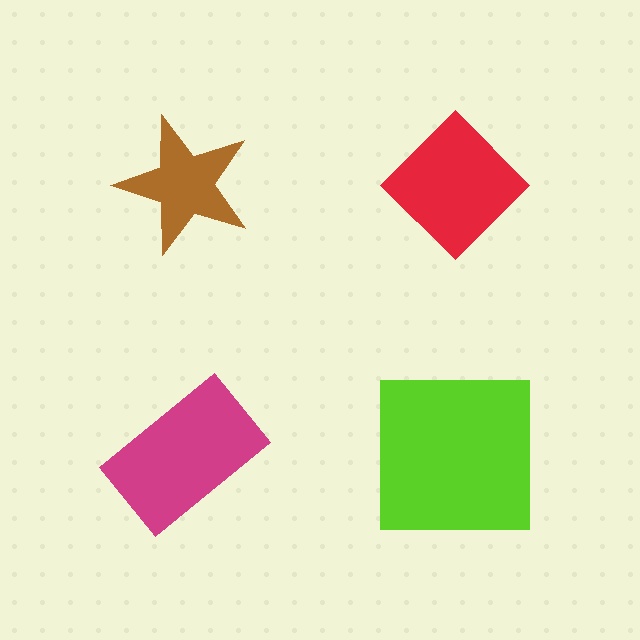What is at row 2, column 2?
A lime square.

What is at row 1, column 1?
A brown star.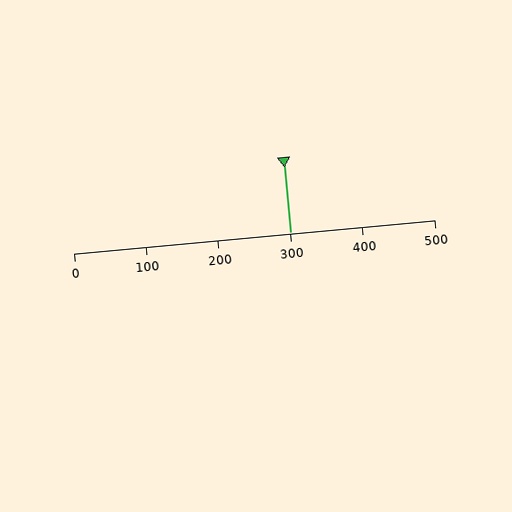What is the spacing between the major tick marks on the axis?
The major ticks are spaced 100 apart.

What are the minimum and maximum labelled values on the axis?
The axis runs from 0 to 500.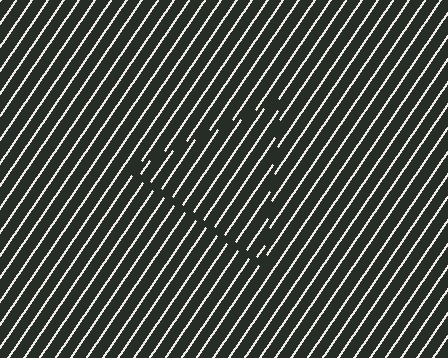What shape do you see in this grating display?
An illusory triangle. The interior of the shape contains the same grating, shifted by half a period — the contour is defined by the phase discontinuity where line-ends from the inner and outer gratings abut.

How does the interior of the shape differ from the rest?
The interior of the shape contains the same grating, shifted by half a period — the contour is defined by the phase discontinuity where line-ends from the inner and outer gratings abut.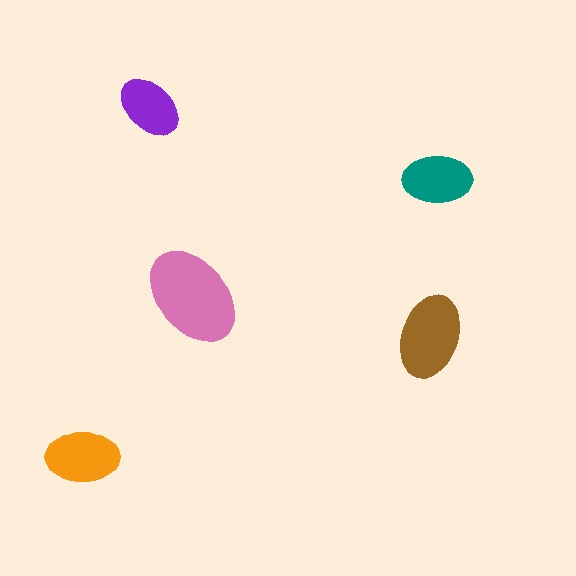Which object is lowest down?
The orange ellipse is bottommost.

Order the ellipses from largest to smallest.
the pink one, the brown one, the orange one, the teal one, the purple one.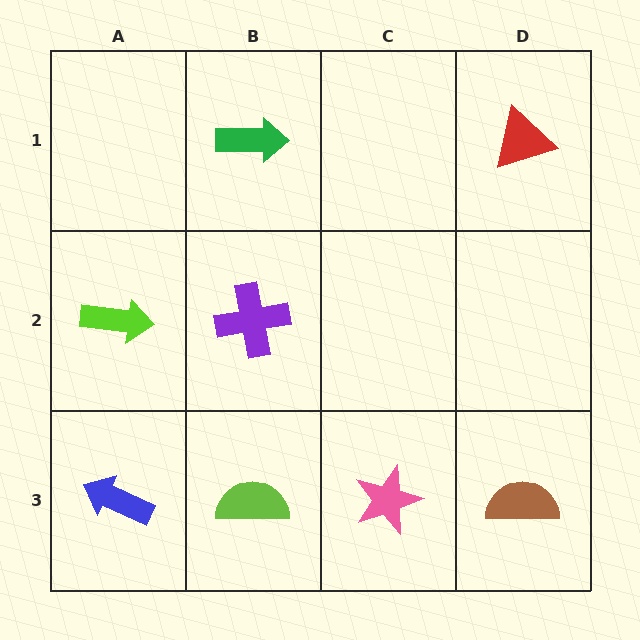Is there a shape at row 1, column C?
No, that cell is empty.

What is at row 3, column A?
A blue arrow.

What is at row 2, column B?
A purple cross.